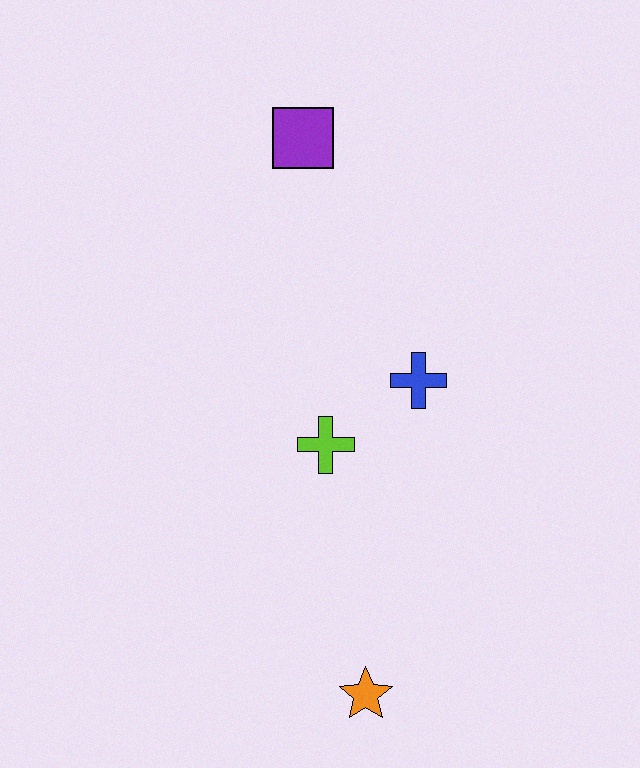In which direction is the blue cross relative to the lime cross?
The blue cross is to the right of the lime cross.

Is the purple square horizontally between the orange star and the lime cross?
No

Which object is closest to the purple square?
The blue cross is closest to the purple square.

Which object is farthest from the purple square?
The orange star is farthest from the purple square.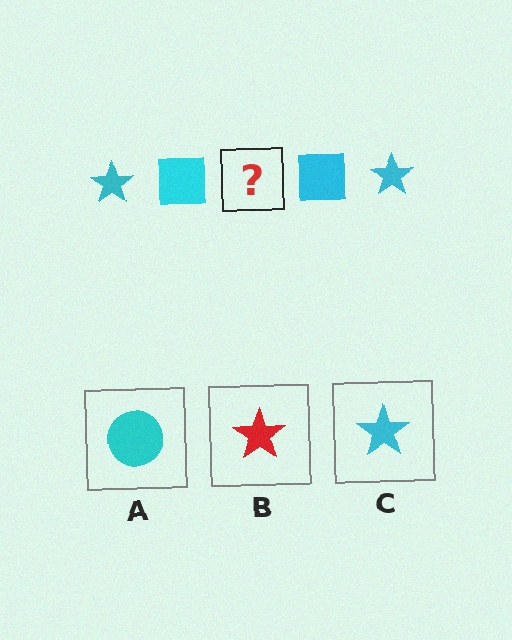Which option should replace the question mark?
Option C.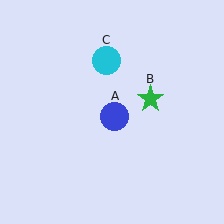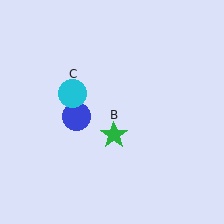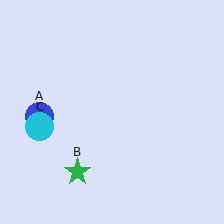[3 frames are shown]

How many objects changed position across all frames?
3 objects changed position: blue circle (object A), green star (object B), cyan circle (object C).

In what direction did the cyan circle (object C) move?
The cyan circle (object C) moved down and to the left.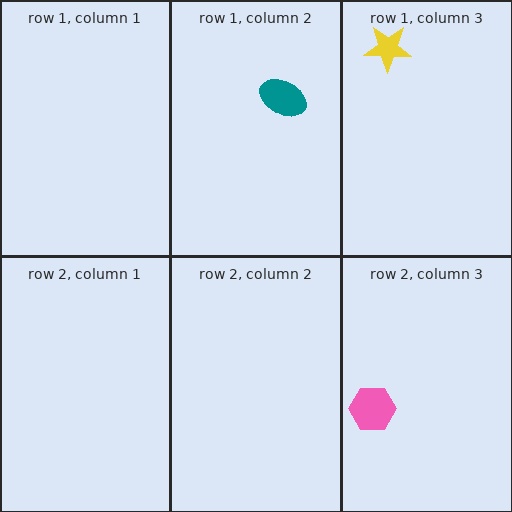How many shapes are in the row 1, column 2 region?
1.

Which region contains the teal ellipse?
The row 1, column 2 region.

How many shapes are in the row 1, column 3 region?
1.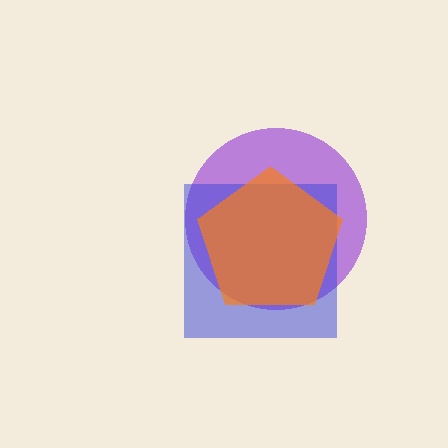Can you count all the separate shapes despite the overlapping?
Yes, there are 3 separate shapes.